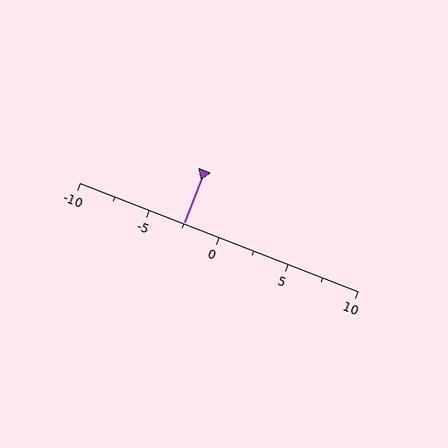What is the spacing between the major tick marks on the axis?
The major ticks are spaced 5 apart.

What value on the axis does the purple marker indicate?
The marker indicates approximately -2.5.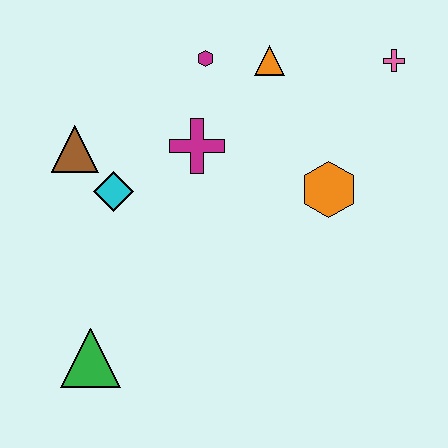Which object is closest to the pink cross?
The orange triangle is closest to the pink cross.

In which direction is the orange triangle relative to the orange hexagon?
The orange triangle is above the orange hexagon.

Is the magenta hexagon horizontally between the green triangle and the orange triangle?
Yes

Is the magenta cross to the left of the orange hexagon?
Yes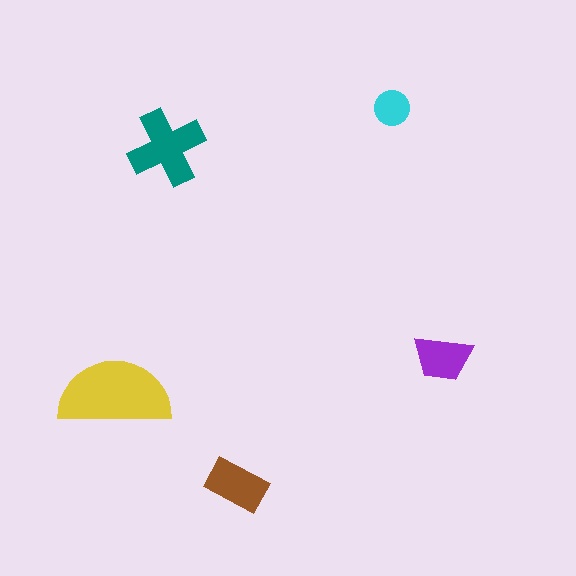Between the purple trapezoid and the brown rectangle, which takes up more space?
The brown rectangle.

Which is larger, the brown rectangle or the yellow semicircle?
The yellow semicircle.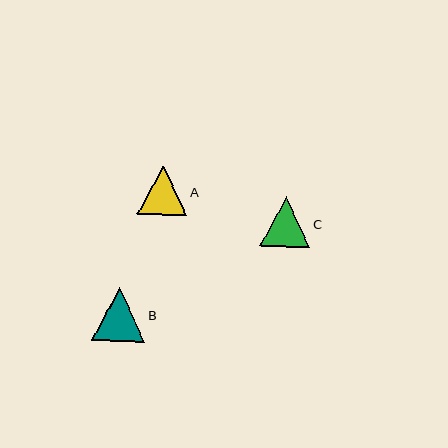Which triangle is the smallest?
Triangle A is the smallest with a size of approximately 49 pixels.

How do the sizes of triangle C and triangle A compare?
Triangle C and triangle A are approximately the same size.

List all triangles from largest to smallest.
From largest to smallest: B, C, A.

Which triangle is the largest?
Triangle B is the largest with a size of approximately 53 pixels.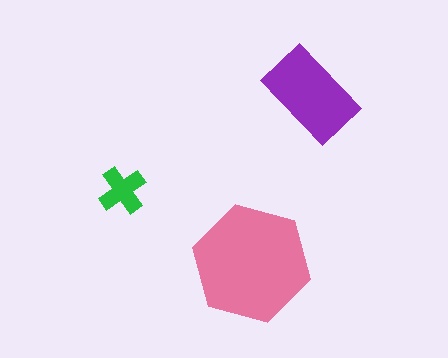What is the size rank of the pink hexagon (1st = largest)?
1st.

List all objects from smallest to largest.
The green cross, the purple rectangle, the pink hexagon.